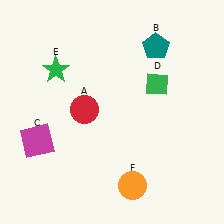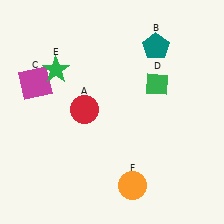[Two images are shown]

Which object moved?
The magenta square (C) moved up.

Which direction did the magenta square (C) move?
The magenta square (C) moved up.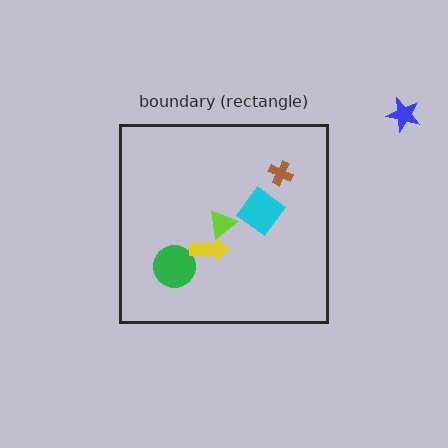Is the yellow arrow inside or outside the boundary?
Inside.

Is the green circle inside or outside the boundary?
Inside.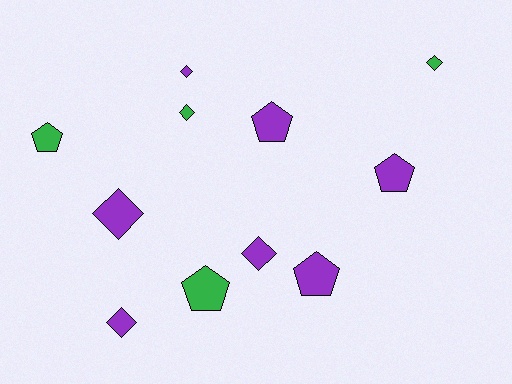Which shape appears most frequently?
Diamond, with 6 objects.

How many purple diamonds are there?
There are 4 purple diamonds.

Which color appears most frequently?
Purple, with 7 objects.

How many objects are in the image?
There are 11 objects.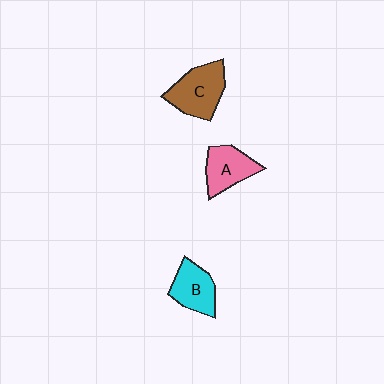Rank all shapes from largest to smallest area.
From largest to smallest: C (brown), A (pink), B (cyan).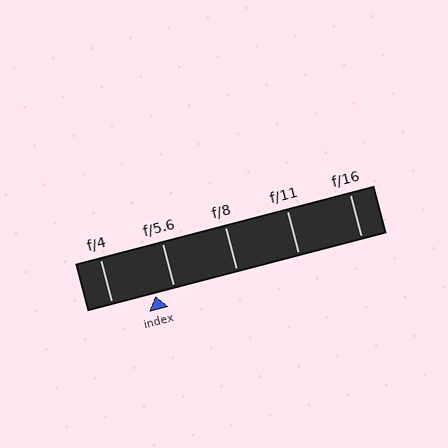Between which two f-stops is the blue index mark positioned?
The index mark is between f/4 and f/5.6.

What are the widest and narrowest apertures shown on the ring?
The widest aperture shown is f/4 and the narrowest is f/16.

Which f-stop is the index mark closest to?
The index mark is closest to f/5.6.